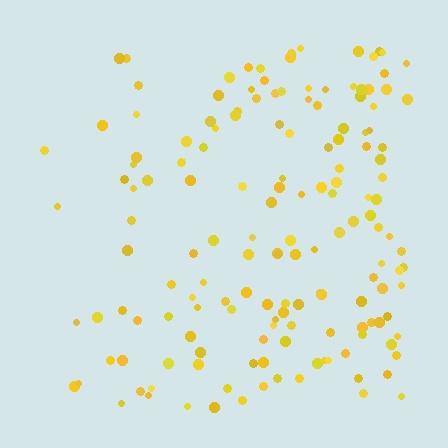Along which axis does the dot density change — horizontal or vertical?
Horizontal.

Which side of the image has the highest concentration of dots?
The right.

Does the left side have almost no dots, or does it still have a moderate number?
Still a moderate number, just noticeably fewer than the right.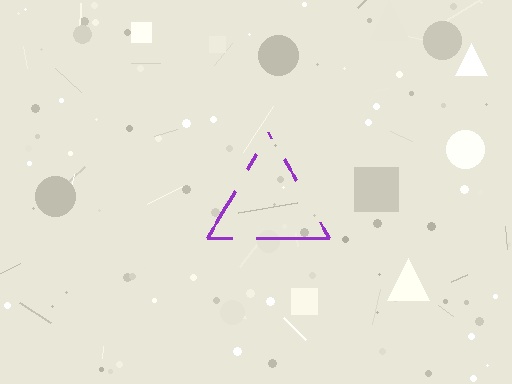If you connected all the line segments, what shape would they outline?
They would outline a triangle.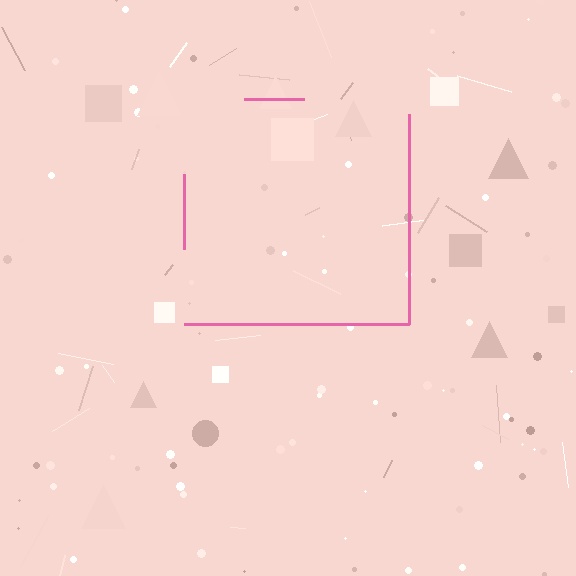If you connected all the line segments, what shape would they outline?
They would outline a square.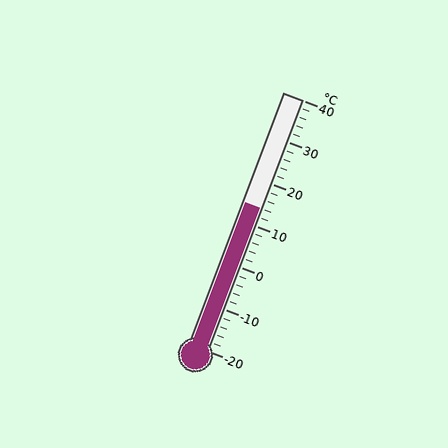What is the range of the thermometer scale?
The thermometer scale ranges from -20°C to 40°C.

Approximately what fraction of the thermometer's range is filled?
The thermometer is filled to approximately 55% of its range.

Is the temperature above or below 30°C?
The temperature is below 30°C.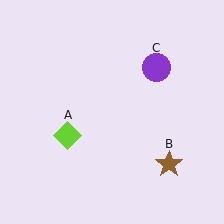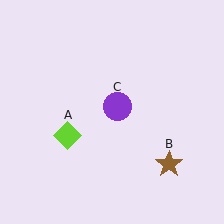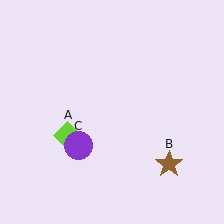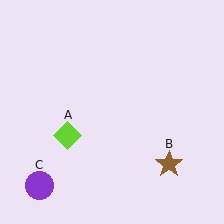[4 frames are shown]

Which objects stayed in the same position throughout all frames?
Lime diamond (object A) and brown star (object B) remained stationary.